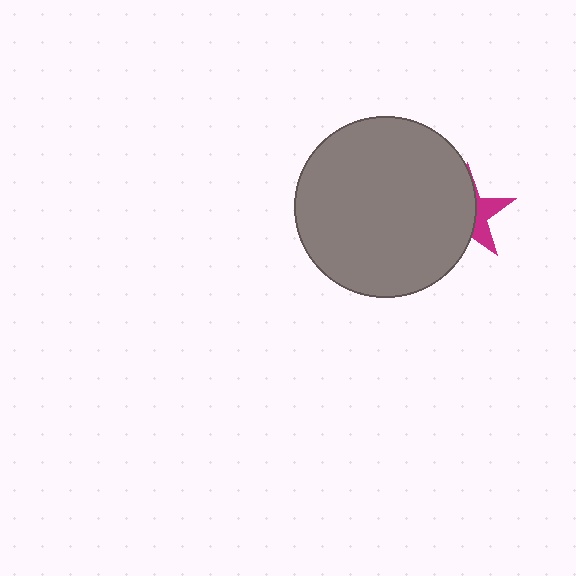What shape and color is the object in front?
The object in front is a gray circle.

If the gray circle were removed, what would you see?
You would see the complete magenta star.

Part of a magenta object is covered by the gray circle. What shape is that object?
It is a star.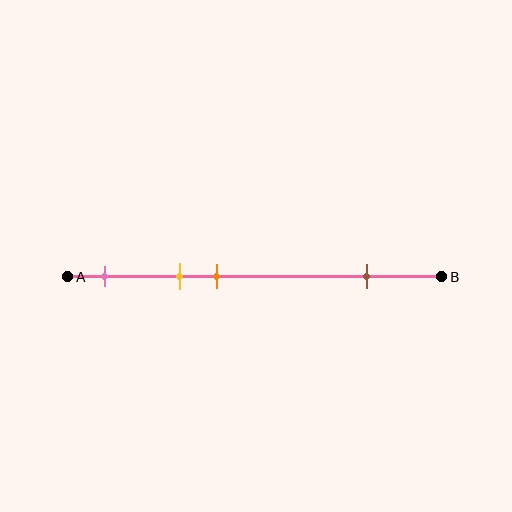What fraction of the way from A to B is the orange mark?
The orange mark is approximately 40% (0.4) of the way from A to B.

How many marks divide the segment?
There are 4 marks dividing the segment.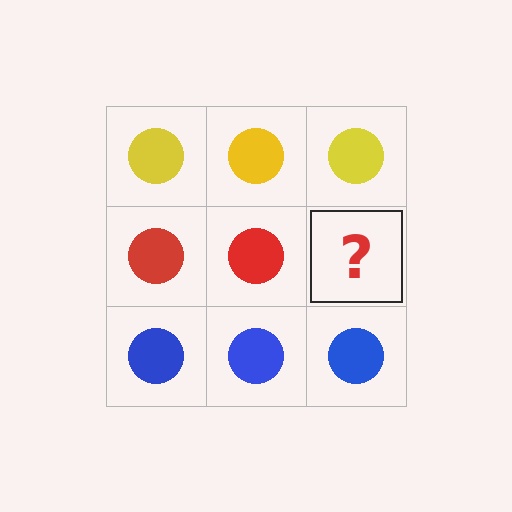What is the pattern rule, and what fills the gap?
The rule is that each row has a consistent color. The gap should be filled with a red circle.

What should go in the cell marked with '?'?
The missing cell should contain a red circle.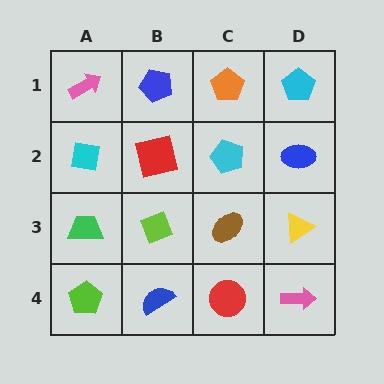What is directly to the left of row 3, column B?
A green trapezoid.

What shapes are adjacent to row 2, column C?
An orange pentagon (row 1, column C), a brown ellipse (row 3, column C), a red square (row 2, column B), a blue ellipse (row 2, column D).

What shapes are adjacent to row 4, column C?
A brown ellipse (row 3, column C), a blue semicircle (row 4, column B), a pink arrow (row 4, column D).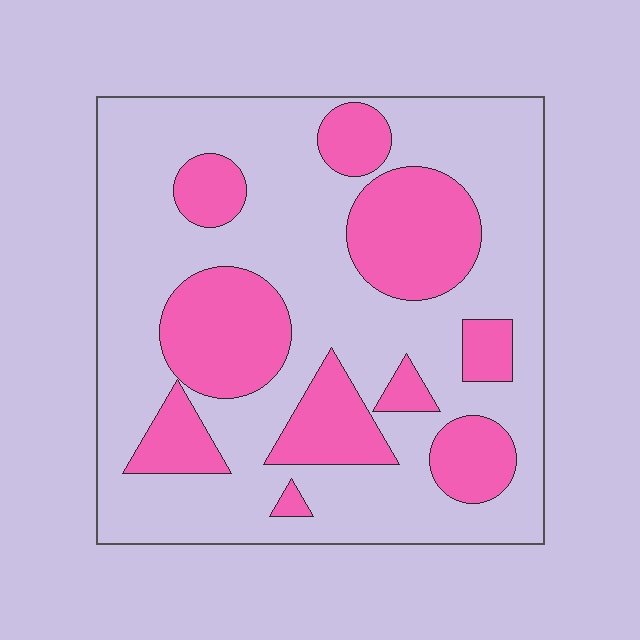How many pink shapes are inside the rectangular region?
10.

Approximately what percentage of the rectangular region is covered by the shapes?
Approximately 30%.